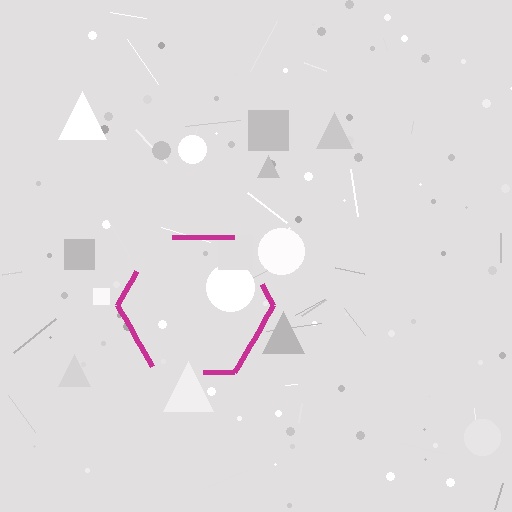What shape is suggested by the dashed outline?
The dashed outline suggests a hexagon.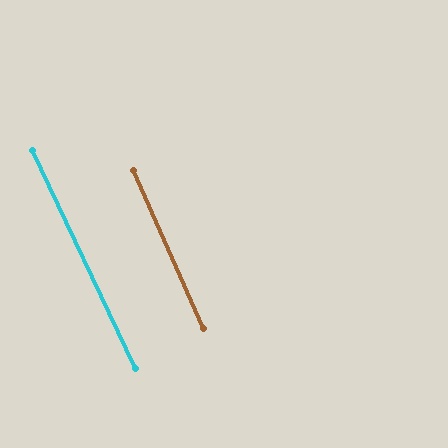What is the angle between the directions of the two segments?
Approximately 1 degree.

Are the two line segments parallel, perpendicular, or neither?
Parallel — their directions differ by only 1.5°.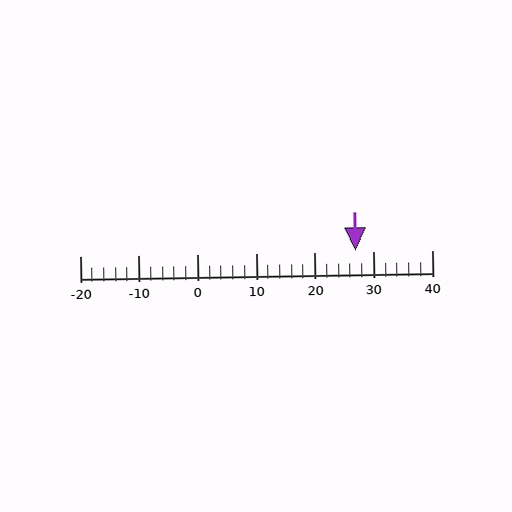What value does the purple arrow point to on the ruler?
The purple arrow points to approximately 27.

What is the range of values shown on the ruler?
The ruler shows values from -20 to 40.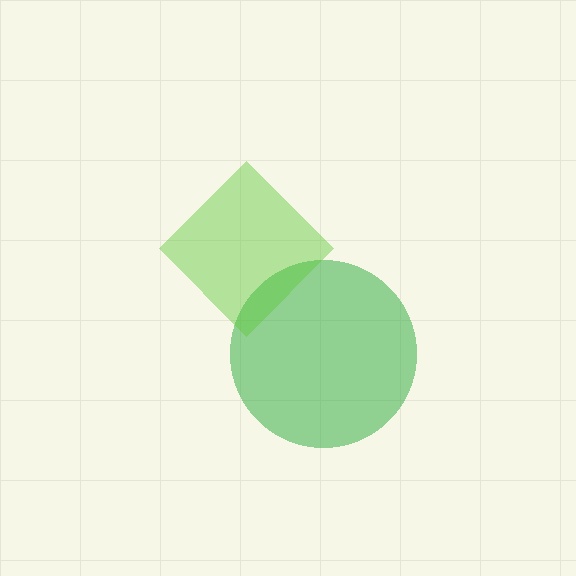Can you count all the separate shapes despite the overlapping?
Yes, there are 2 separate shapes.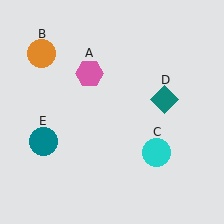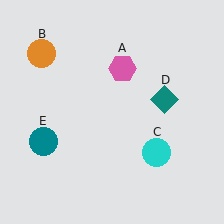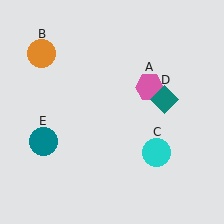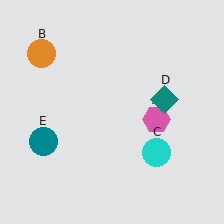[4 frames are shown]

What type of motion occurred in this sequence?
The pink hexagon (object A) rotated clockwise around the center of the scene.